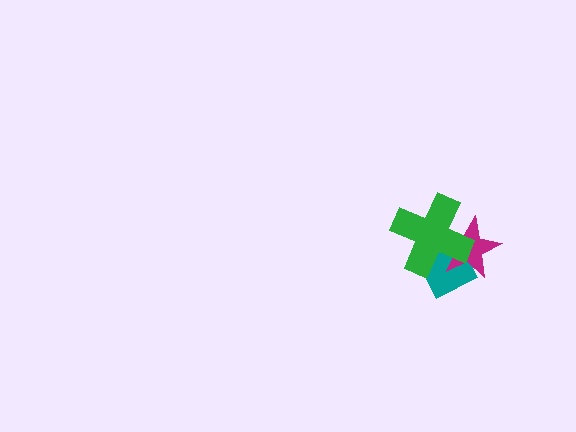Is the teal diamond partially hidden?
Yes, it is partially covered by another shape.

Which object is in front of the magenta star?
The green cross is in front of the magenta star.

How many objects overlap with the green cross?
2 objects overlap with the green cross.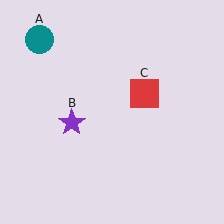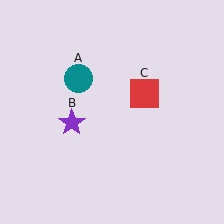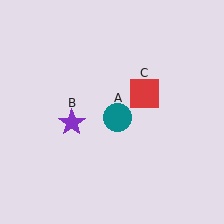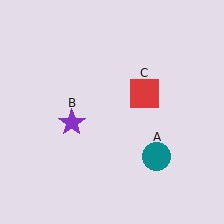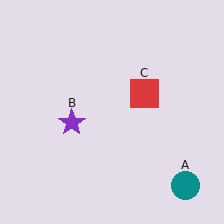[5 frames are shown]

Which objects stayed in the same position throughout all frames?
Purple star (object B) and red square (object C) remained stationary.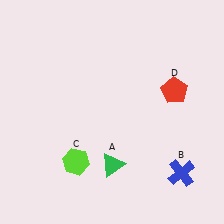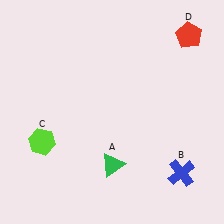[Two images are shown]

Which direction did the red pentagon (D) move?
The red pentagon (D) moved up.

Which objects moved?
The objects that moved are: the lime hexagon (C), the red pentagon (D).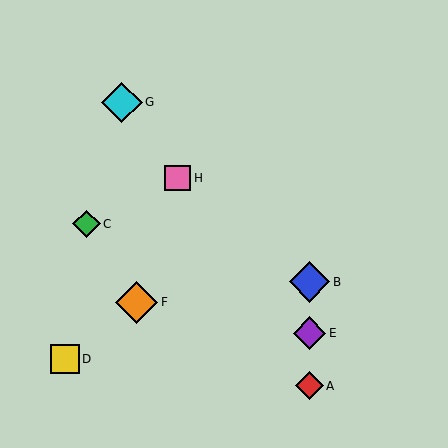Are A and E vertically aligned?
Yes, both are at x≈310.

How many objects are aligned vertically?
3 objects (A, B, E) are aligned vertically.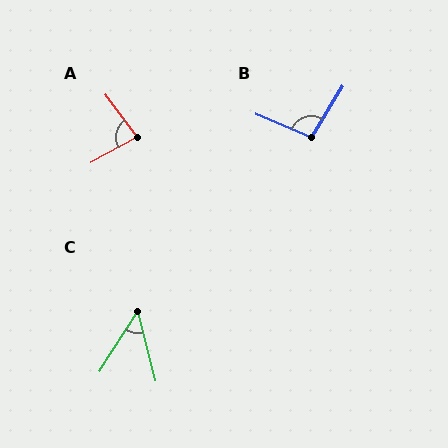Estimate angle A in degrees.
Approximately 83 degrees.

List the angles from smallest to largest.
C (46°), A (83°), B (99°).